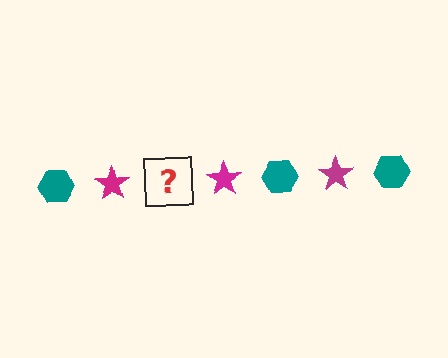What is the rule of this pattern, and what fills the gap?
The rule is that the pattern alternates between teal hexagon and magenta star. The gap should be filled with a teal hexagon.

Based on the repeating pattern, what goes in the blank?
The blank should be a teal hexagon.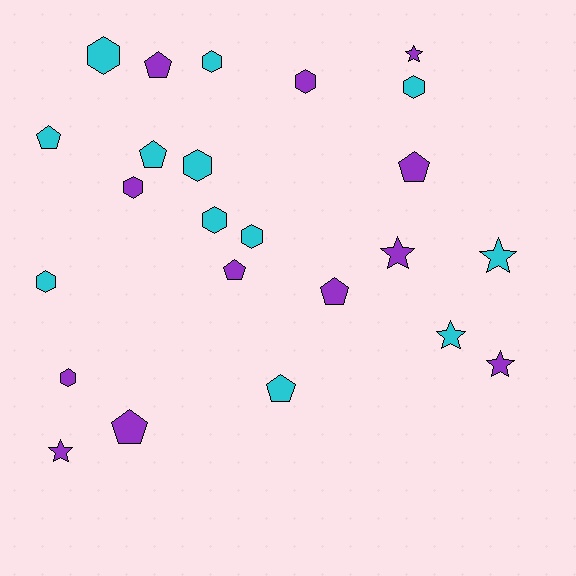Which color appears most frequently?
Purple, with 12 objects.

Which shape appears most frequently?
Hexagon, with 10 objects.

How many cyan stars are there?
There are 2 cyan stars.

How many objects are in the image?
There are 24 objects.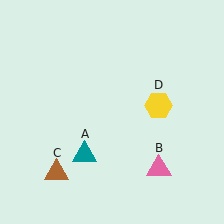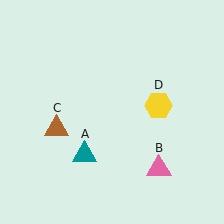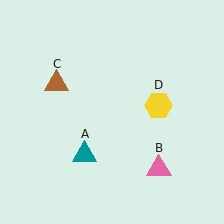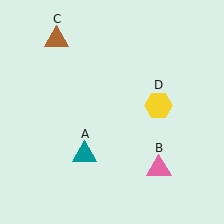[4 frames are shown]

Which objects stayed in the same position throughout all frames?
Teal triangle (object A) and pink triangle (object B) and yellow hexagon (object D) remained stationary.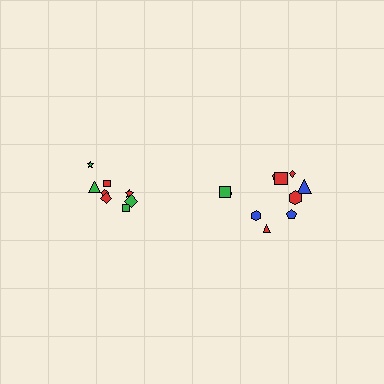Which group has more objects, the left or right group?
The right group.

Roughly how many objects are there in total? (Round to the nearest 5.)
Roughly 20 objects in total.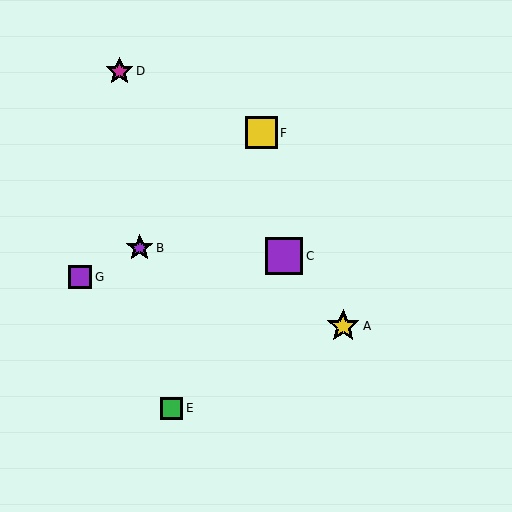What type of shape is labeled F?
Shape F is a yellow square.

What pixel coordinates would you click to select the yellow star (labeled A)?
Click at (343, 326) to select the yellow star A.